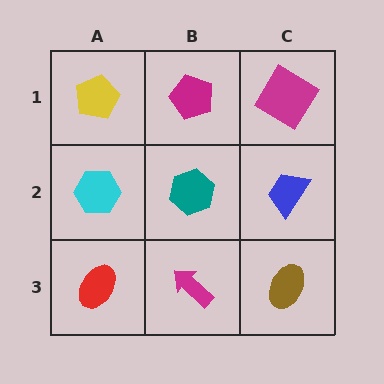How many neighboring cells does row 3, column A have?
2.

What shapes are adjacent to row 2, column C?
A magenta diamond (row 1, column C), a brown ellipse (row 3, column C), a teal hexagon (row 2, column B).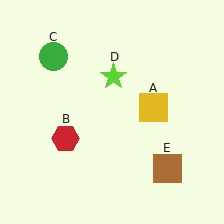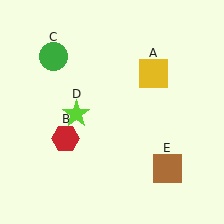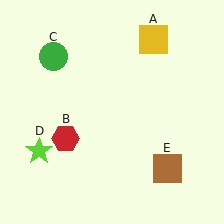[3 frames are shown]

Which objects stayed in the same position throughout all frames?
Red hexagon (object B) and green circle (object C) and brown square (object E) remained stationary.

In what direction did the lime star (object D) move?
The lime star (object D) moved down and to the left.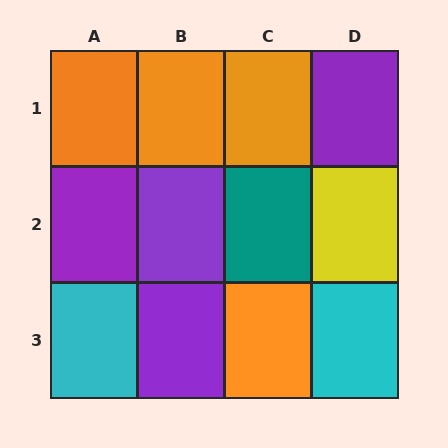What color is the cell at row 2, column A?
Purple.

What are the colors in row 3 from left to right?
Cyan, purple, orange, cyan.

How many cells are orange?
4 cells are orange.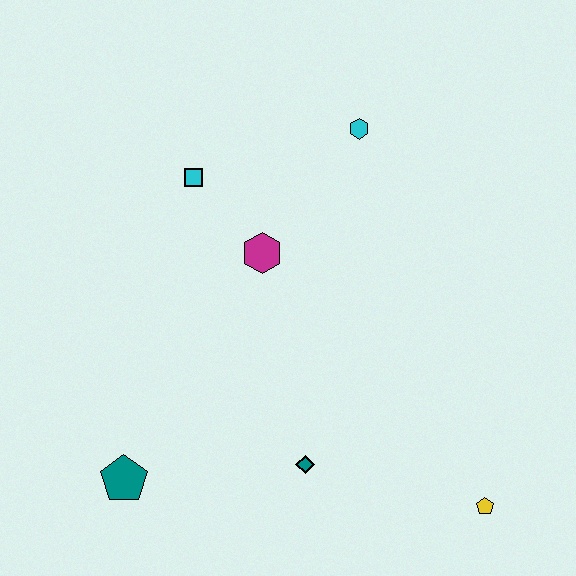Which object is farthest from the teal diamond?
The cyan hexagon is farthest from the teal diamond.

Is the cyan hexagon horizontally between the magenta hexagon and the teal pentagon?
No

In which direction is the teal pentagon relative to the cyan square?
The teal pentagon is below the cyan square.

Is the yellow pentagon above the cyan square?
No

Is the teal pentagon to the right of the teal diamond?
No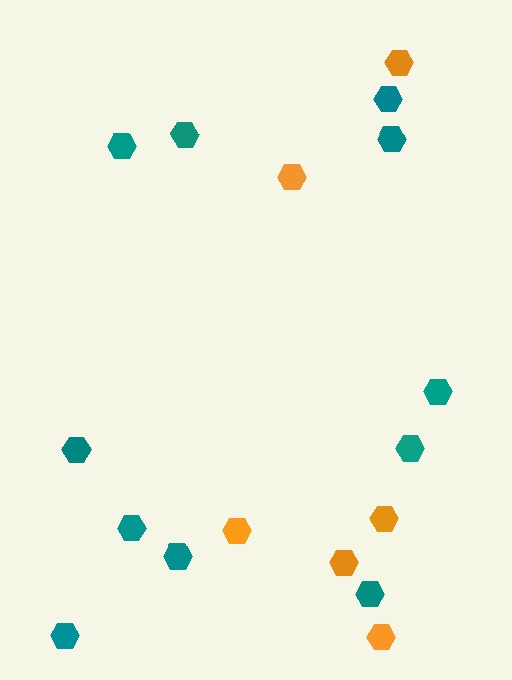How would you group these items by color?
There are 2 groups: one group of orange hexagons (6) and one group of teal hexagons (11).